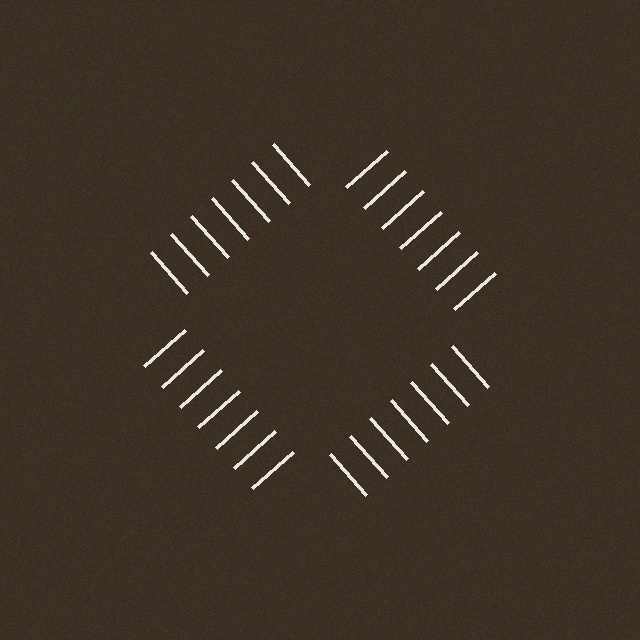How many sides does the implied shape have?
4 sides — the line-ends trace a square.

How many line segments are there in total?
28 — 7 along each of the 4 edges.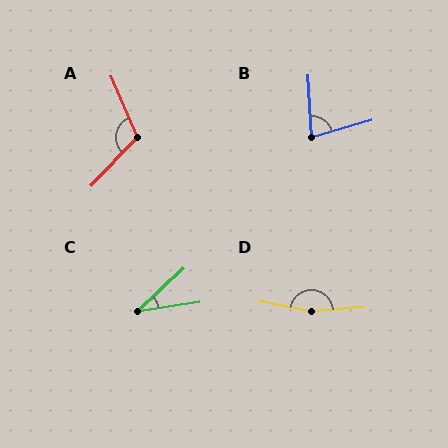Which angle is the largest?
D, at approximately 165 degrees.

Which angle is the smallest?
C, at approximately 35 degrees.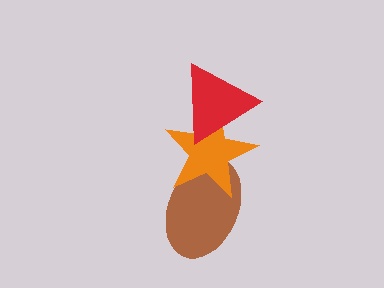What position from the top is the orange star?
The orange star is 2nd from the top.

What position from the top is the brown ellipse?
The brown ellipse is 3rd from the top.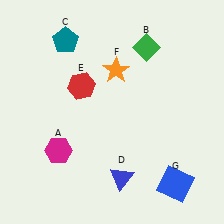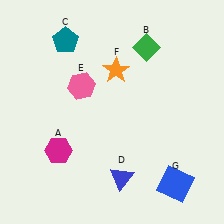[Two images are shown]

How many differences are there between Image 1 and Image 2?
There is 1 difference between the two images.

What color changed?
The hexagon (E) changed from red in Image 1 to pink in Image 2.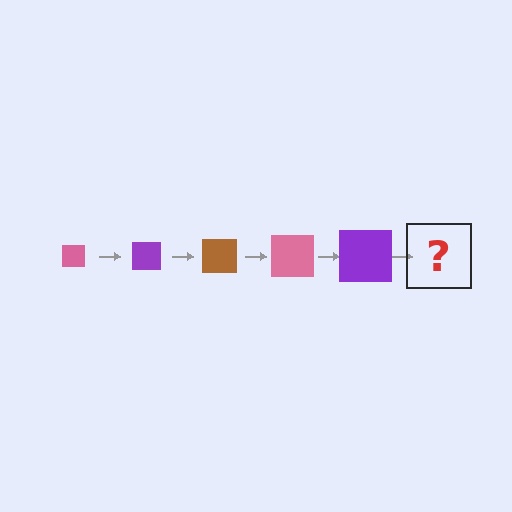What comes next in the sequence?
The next element should be a brown square, larger than the previous one.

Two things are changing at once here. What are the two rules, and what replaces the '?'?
The two rules are that the square grows larger each step and the color cycles through pink, purple, and brown. The '?' should be a brown square, larger than the previous one.